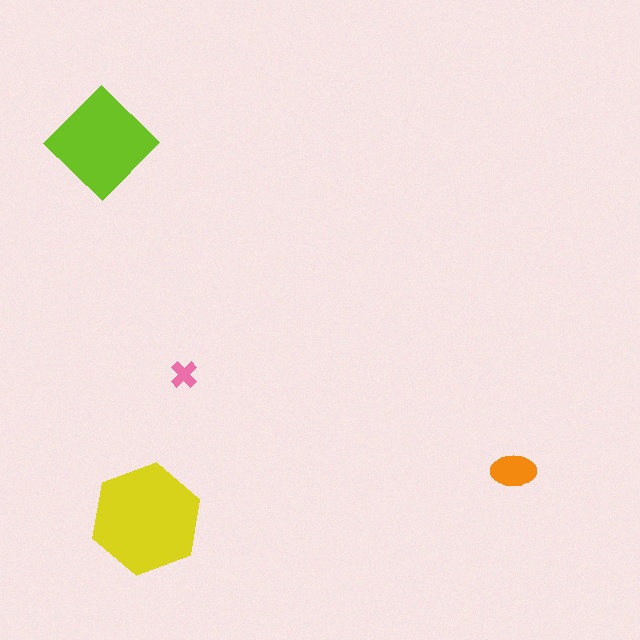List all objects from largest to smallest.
The yellow hexagon, the lime diamond, the orange ellipse, the pink cross.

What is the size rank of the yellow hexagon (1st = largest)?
1st.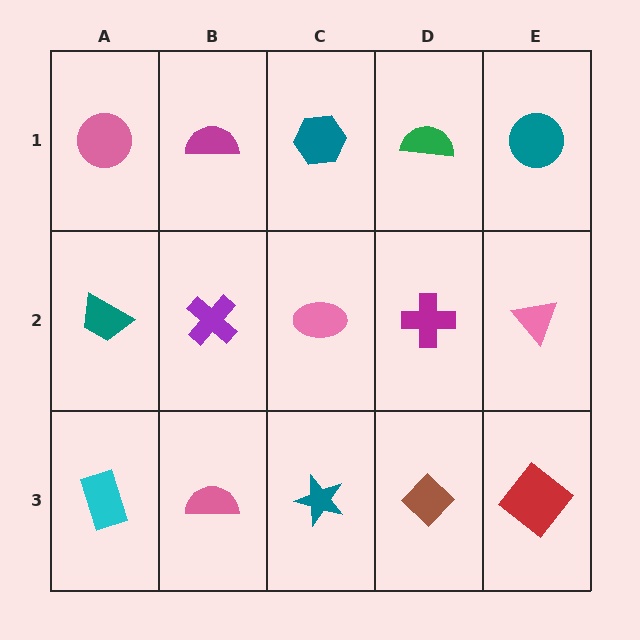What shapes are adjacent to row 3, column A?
A teal trapezoid (row 2, column A), a pink semicircle (row 3, column B).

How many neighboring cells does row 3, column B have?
3.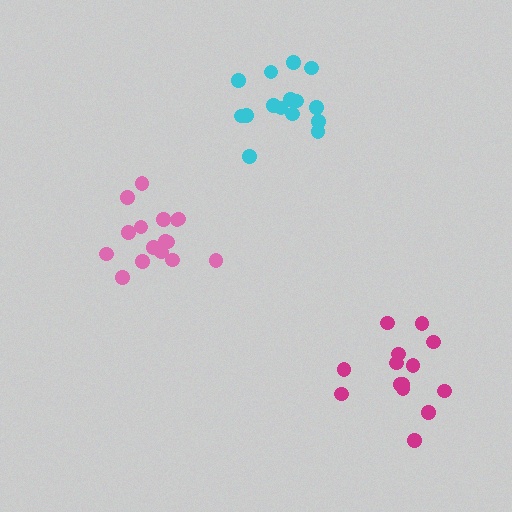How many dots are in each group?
Group 1: 16 dots, Group 2: 14 dots, Group 3: 15 dots (45 total).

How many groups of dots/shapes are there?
There are 3 groups.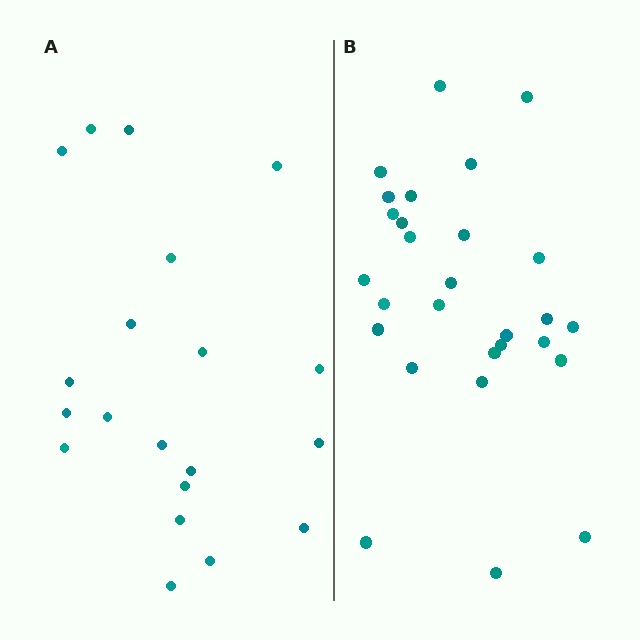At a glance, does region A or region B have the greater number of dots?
Region B (the right region) has more dots.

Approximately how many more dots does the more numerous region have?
Region B has roughly 8 or so more dots than region A.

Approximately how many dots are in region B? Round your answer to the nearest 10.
About 30 dots. (The exact count is 28, which rounds to 30.)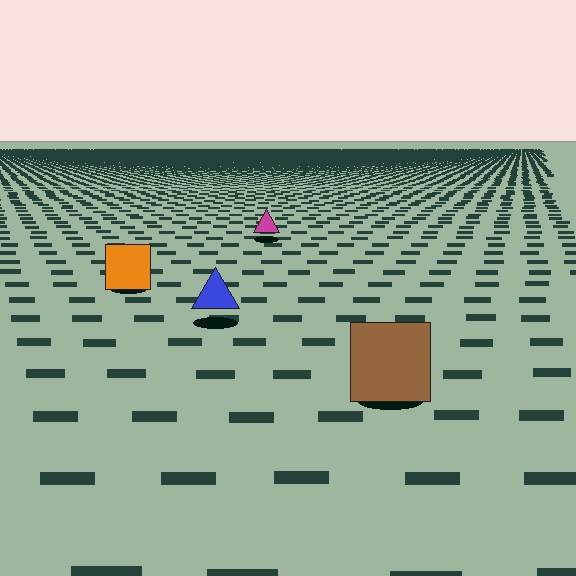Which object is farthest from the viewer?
The magenta triangle is farthest from the viewer. It appears smaller and the ground texture around it is denser.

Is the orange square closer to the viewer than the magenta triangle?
Yes. The orange square is closer — you can tell from the texture gradient: the ground texture is coarser near it.